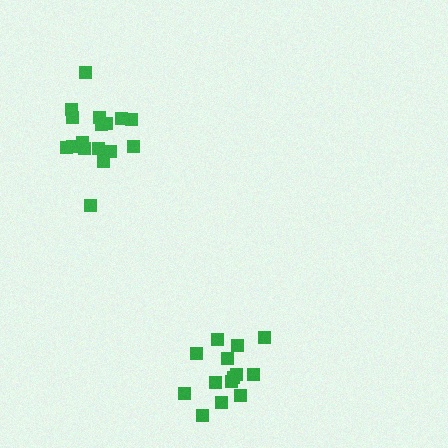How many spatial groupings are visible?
There are 2 spatial groupings.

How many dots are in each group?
Group 1: 14 dots, Group 2: 18 dots (32 total).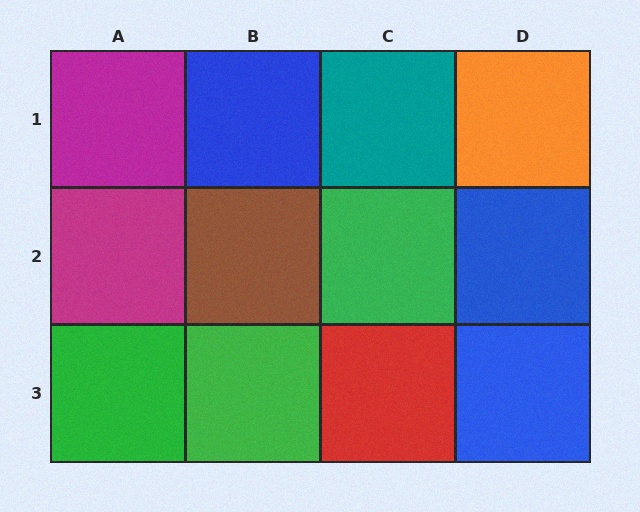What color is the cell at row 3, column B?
Green.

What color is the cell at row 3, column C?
Red.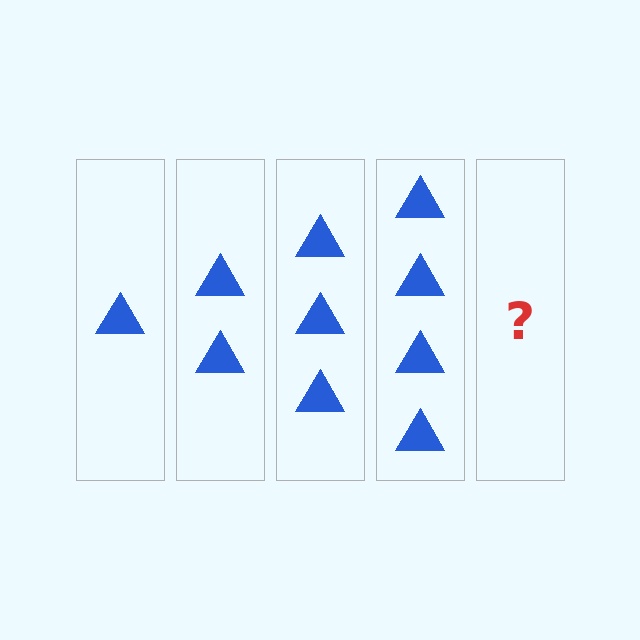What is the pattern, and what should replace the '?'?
The pattern is that each step adds one more triangle. The '?' should be 5 triangles.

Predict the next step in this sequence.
The next step is 5 triangles.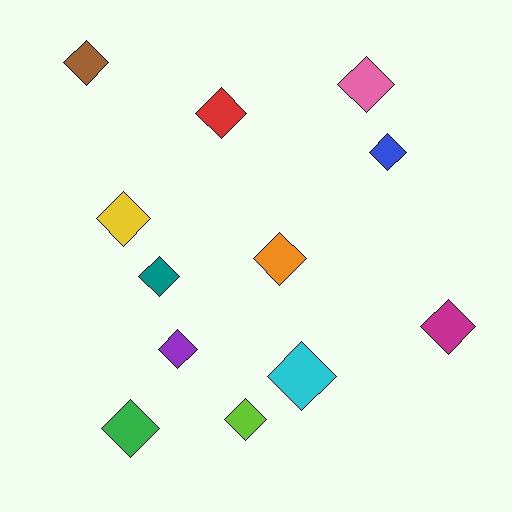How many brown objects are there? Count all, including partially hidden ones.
There is 1 brown object.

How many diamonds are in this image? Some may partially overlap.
There are 12 diamonds.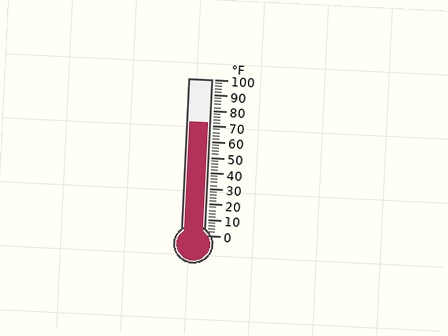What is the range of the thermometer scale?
The thermometer scale ranges from 0°F to 100°F.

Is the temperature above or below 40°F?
The temperature is above 40°F.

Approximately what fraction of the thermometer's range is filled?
The thermometer is filled to approximately 70% of its range.